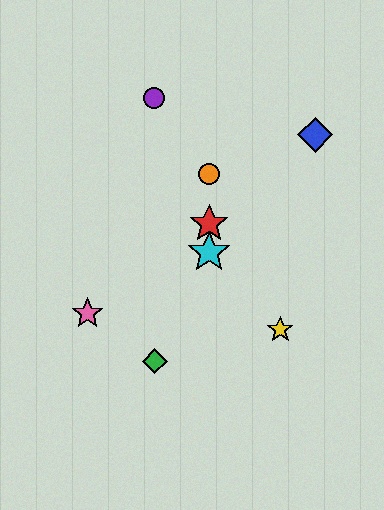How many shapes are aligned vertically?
3 shapes (the red star, the orange circle, the cyan star) are aligned vertically.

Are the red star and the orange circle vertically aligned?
Yes, both are at x≈209.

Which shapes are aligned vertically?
The red star, the orange circle, the cyan star are aligned vertically.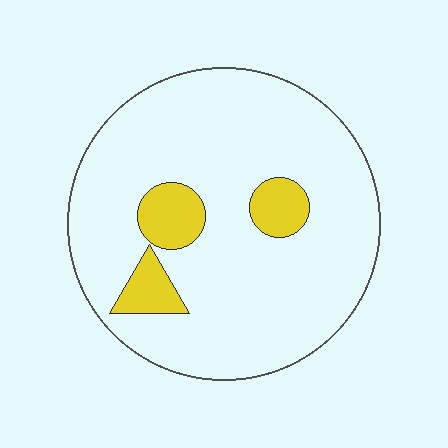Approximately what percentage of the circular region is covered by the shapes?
Approximately 10%.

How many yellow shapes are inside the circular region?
3.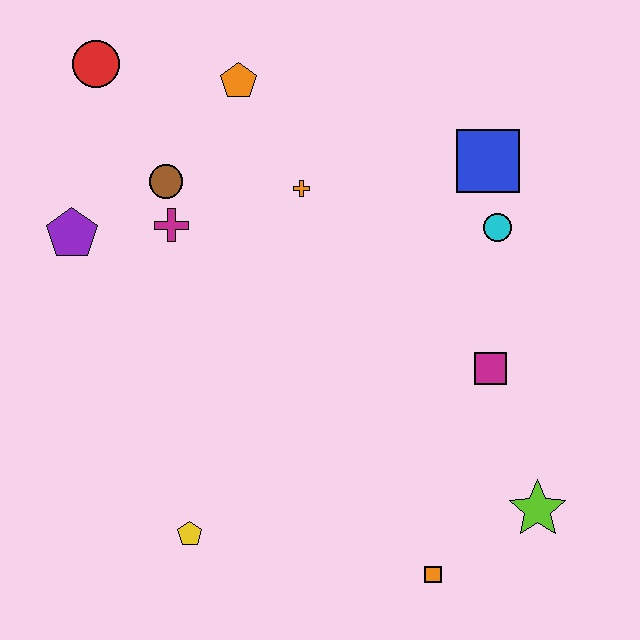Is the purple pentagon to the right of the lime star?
No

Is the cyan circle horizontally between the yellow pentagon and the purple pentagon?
No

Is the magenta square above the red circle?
No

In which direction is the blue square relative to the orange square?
The blue square is above the orange square.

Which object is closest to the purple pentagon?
The magenta cross is closest to the purple pentagon.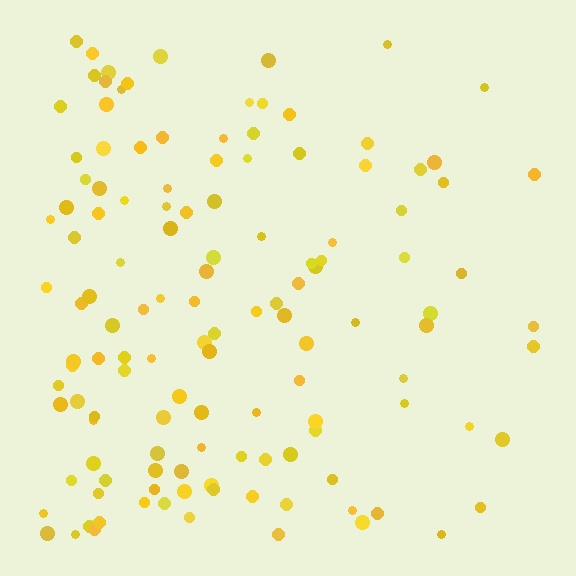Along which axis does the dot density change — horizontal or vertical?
Horizontal.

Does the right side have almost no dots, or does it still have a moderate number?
Still a moderate number, just noticeably fewer than the left.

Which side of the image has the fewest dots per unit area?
The right.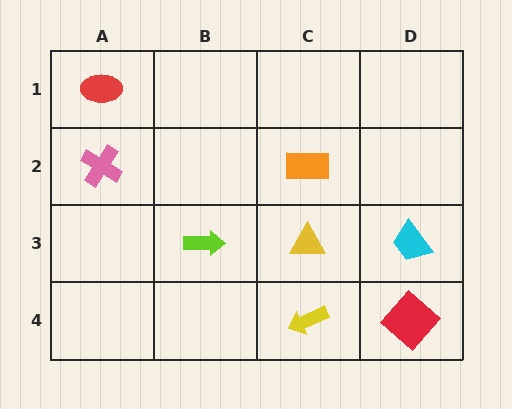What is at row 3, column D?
A cyan trapezoid.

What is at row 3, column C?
A yellow triangle.